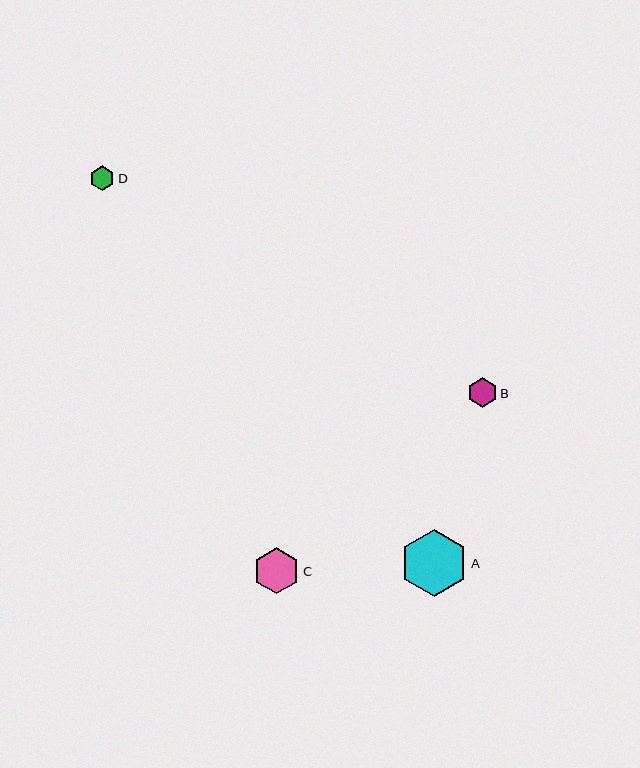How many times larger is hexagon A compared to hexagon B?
Hexagon A is approximately 2.3 times the size of hexagon B.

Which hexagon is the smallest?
Hexagon D is the smallest with a size of approximately 25 pixels.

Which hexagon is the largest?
Hexagon A is the largest with a size of approximately 67 pixels.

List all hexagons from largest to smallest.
From largest to smallest: A, C, B, D.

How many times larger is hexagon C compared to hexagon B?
Hexagon C is approximately 1.6 times the size of hexagon B.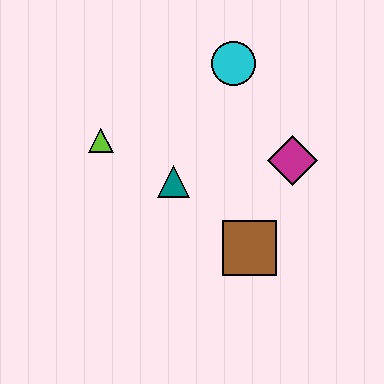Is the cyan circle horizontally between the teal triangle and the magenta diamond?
Yes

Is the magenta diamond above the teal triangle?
Yes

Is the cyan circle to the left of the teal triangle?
No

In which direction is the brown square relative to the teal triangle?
The brown square is to the right of the teal triangle.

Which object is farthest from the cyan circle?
The brown square is farthest from the cyan circle.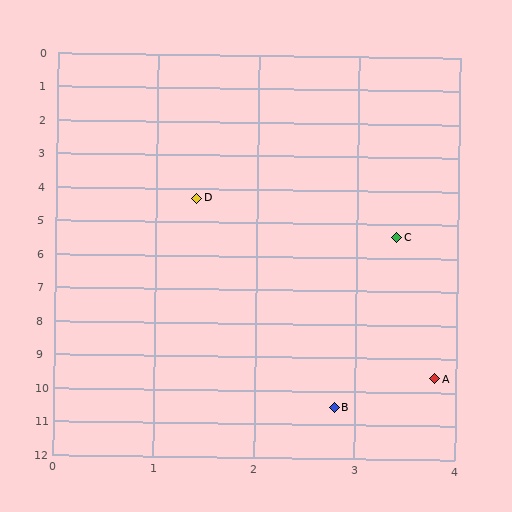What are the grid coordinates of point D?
Point D is at approximately (1.4, 4.3).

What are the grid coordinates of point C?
Point C is at approximately (3.4, 5.4).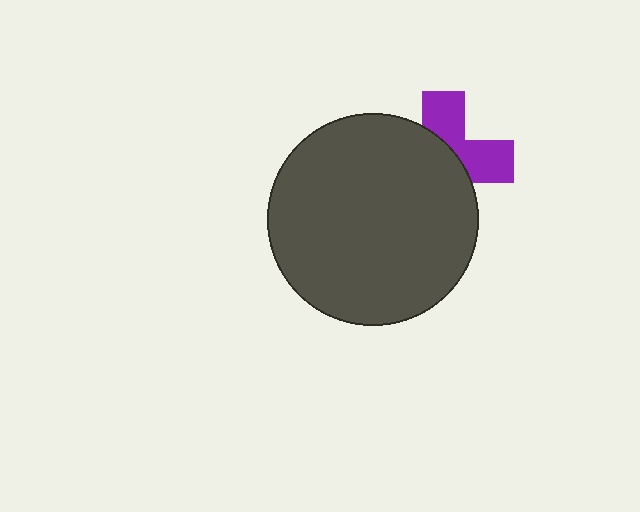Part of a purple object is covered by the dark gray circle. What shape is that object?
It is a cross.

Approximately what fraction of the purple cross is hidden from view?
Roughly 59% of the purple cross is hidden behind the dark gray circle.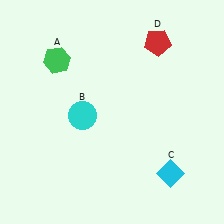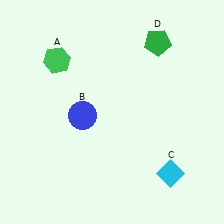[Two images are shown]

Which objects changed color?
B changed from cyan to blue. D changed from red to green.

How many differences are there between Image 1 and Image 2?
There are 2 differences between the two images.